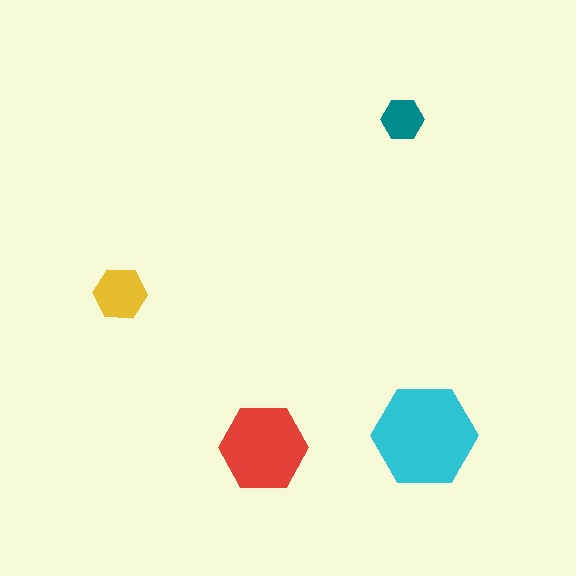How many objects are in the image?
There are 4 objects in the image.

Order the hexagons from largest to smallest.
the cyan one, the red one, the yellow one, the teal one.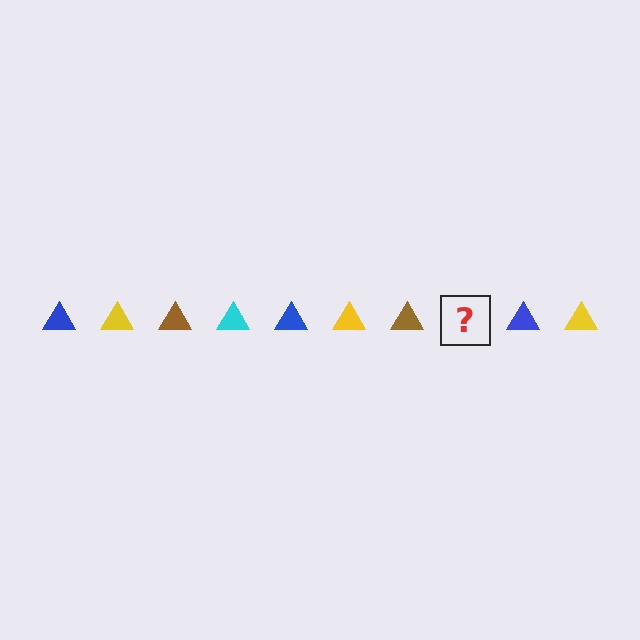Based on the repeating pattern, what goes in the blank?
The blank should be a cyan triangle.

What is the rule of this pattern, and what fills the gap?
The rule is that the pattern cycles through blue, yellow, brown, cyan triangles. The gap should be filled with a cyan triangle.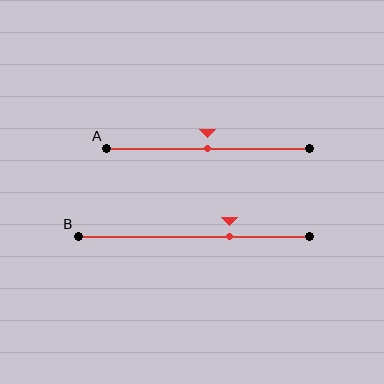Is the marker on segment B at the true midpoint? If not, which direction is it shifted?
No, the marker on segment B is shifted to the right by about 15% of the segment length.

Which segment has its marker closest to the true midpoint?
Segment A has its marker closest to the true midpoint.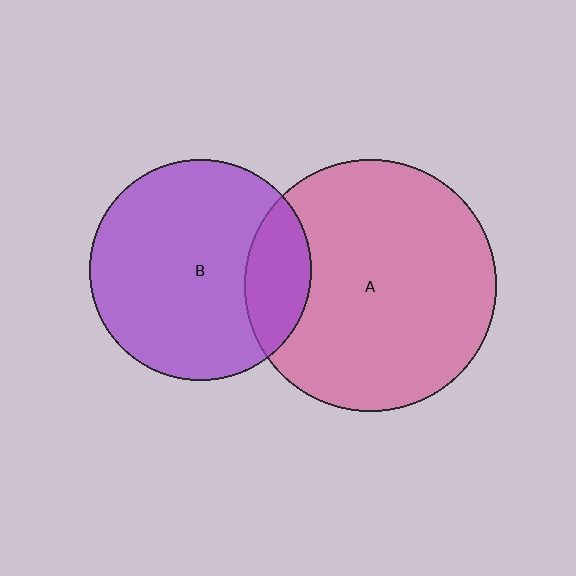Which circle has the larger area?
Circle A (pink).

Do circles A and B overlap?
Yes.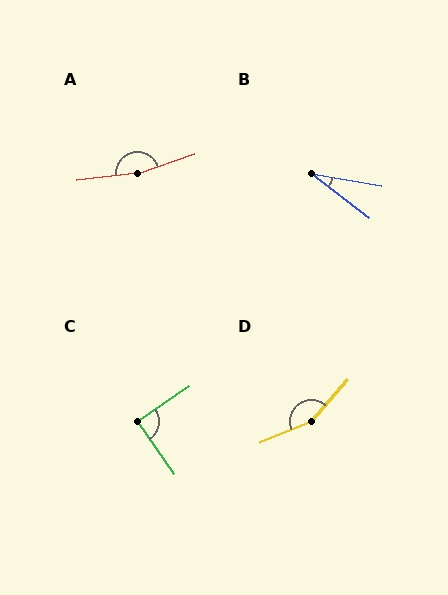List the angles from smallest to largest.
B (28°), C (89°), D (154°), A (167°).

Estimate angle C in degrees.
Approximately 89 degrees.